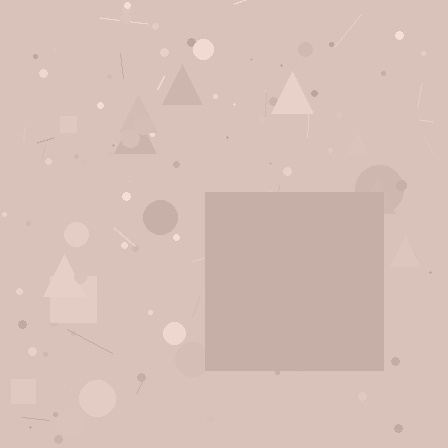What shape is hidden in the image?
A square is hidden in the image.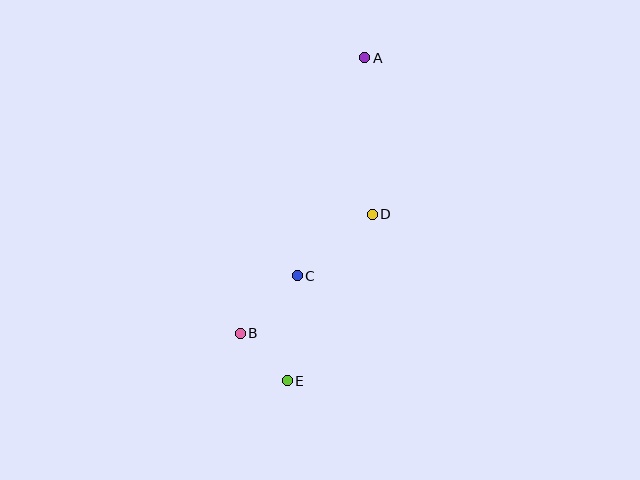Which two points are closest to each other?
Points B and E are closest to each other.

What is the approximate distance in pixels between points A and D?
The distance between A and D is approximately 157 pixels.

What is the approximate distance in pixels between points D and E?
The distance between D and E is approximately 187 pixels.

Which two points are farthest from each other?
Points A and E are farthest from each other.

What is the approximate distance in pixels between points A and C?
The distance between A and C is approximately 229 pixels.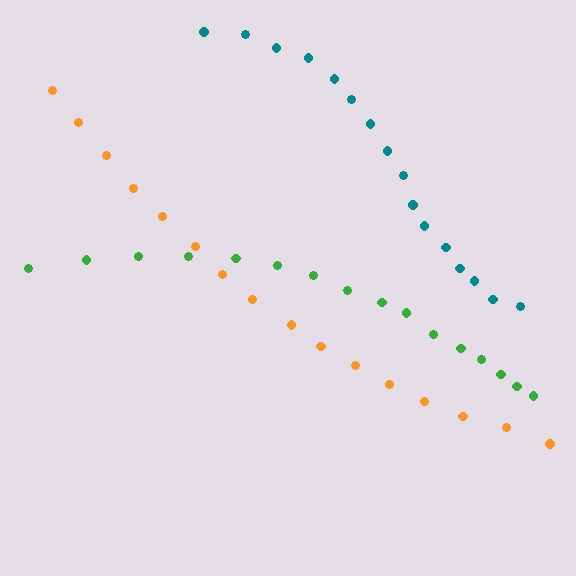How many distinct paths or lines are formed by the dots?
There are 3 distinct paths.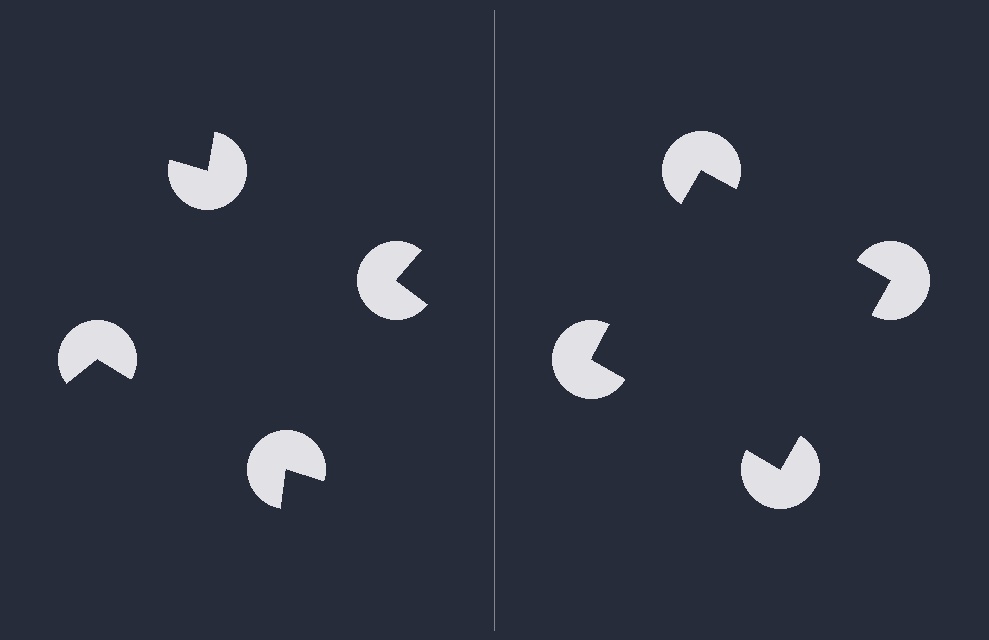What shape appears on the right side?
An illusory square.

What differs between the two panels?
The pac-man discs are positioned identically on both sides; only the wedge orientations differ. On the right they align to a square; on the left they are misaligned.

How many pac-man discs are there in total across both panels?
8 — 4 on each side.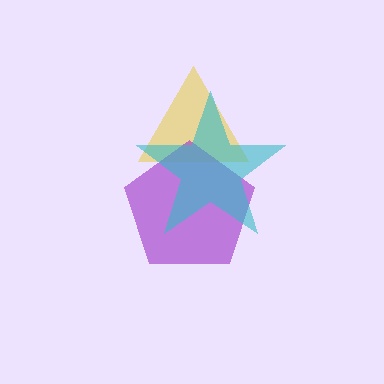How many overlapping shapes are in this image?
There are 3 overlapping shapes in the image.